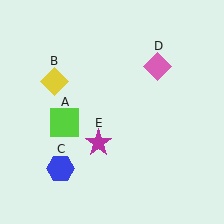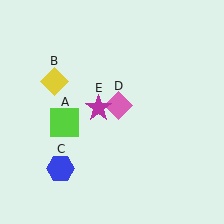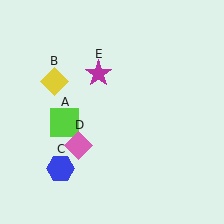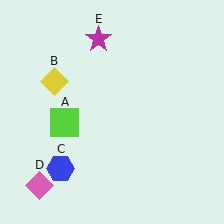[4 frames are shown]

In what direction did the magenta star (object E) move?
The magenta star (object E) moved up.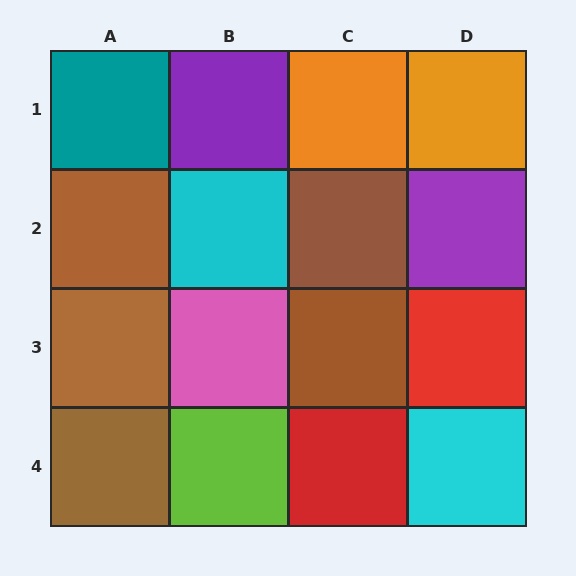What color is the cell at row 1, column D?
Orange.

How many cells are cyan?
2 cells are cyan.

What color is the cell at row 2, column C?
Brown.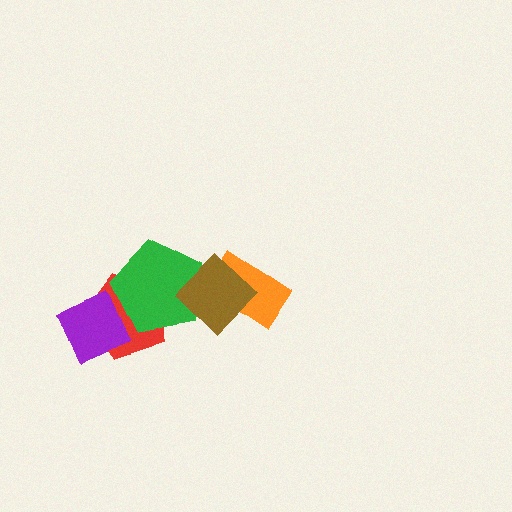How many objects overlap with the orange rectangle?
1 object overlaps with the orange rectangle.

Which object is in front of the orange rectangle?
The brown diamond is in front of the orange rectangle.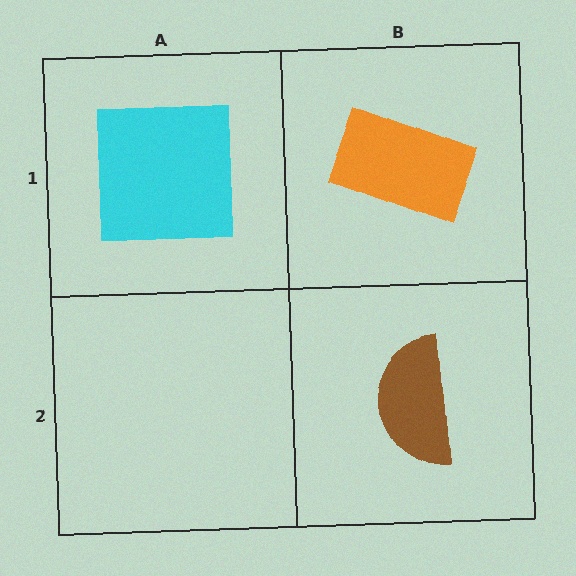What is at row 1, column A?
A cyan square.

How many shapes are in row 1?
2 shapes.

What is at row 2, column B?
A brown semicircle.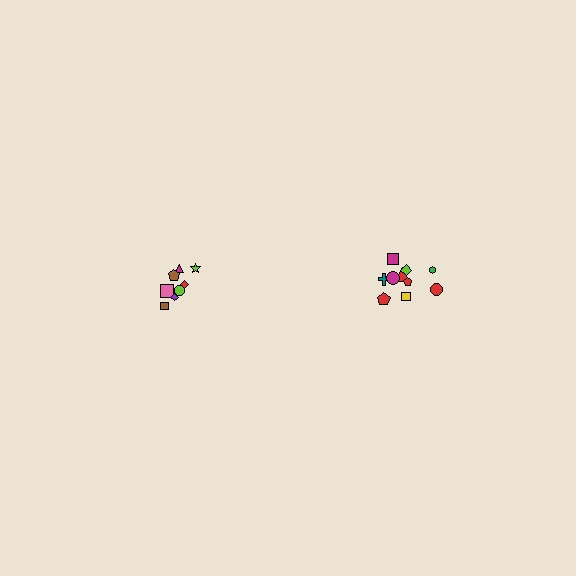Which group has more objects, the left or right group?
The right group.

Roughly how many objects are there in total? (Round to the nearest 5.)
Roughly 20 objects in total.